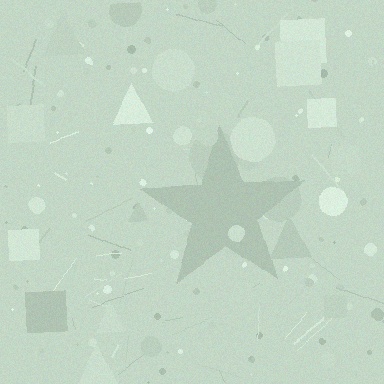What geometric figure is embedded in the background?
A star is embedded in the background.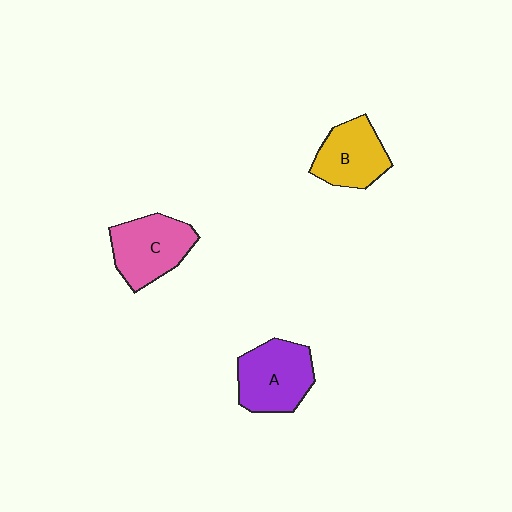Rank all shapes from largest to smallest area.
From largest to smallest: A (purple), C (pink), B (yellow).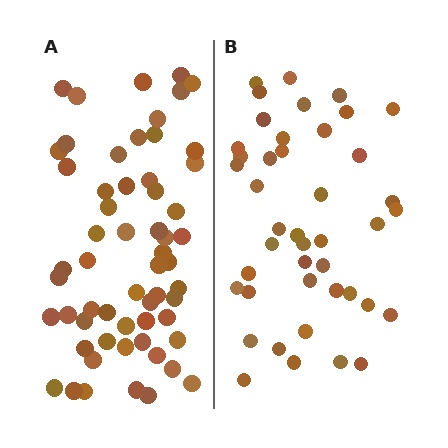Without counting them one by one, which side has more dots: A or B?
Region A (the left region) has more dots.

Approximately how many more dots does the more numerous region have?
Region A has approximately 15 more dots than region B.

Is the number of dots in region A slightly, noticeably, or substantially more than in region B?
Region A has noticeably more, but not dramatically so. The ratio is roughly 1.4 to 1.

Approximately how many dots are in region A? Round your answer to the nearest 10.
About 60 dots. (The exact count is 59, which rounds to 60.)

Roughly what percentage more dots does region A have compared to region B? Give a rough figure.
About 35% more.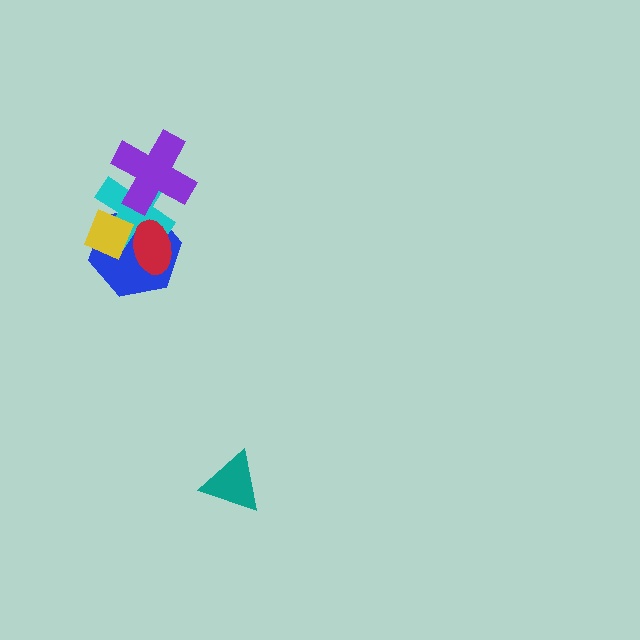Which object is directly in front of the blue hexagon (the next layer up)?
The cyan cross is directly in front of the blue hexagon.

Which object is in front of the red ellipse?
The yellow diamond is in front of the red ellipse.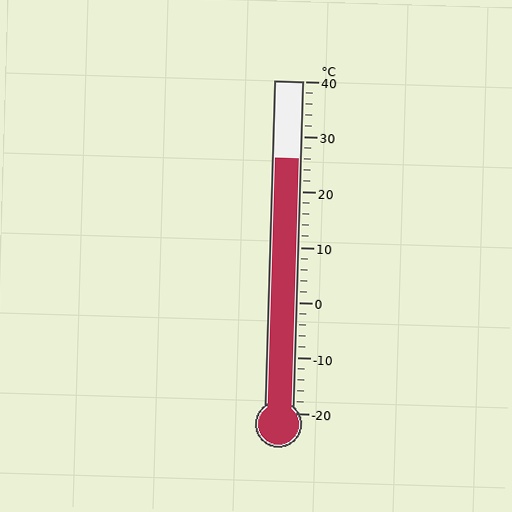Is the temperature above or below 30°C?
The temperature is below 30°C.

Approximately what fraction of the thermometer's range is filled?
The thermometer is filled to approximately 75% of its range.